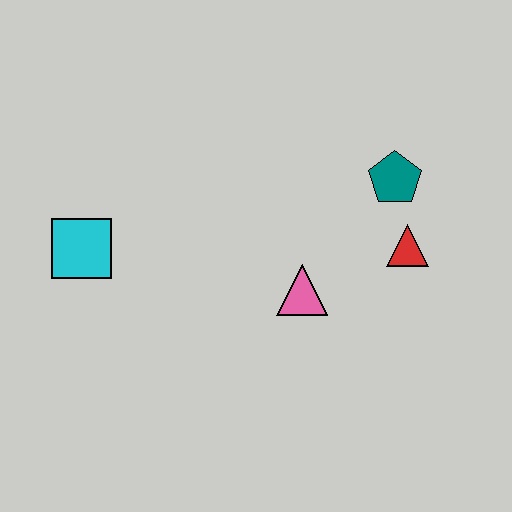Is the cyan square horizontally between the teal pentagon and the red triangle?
No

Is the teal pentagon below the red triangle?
No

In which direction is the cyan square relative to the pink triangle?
The cyan square is to the left of the pink triangle.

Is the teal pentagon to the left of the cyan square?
No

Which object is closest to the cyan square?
The pink triangle is closest to the cyan square.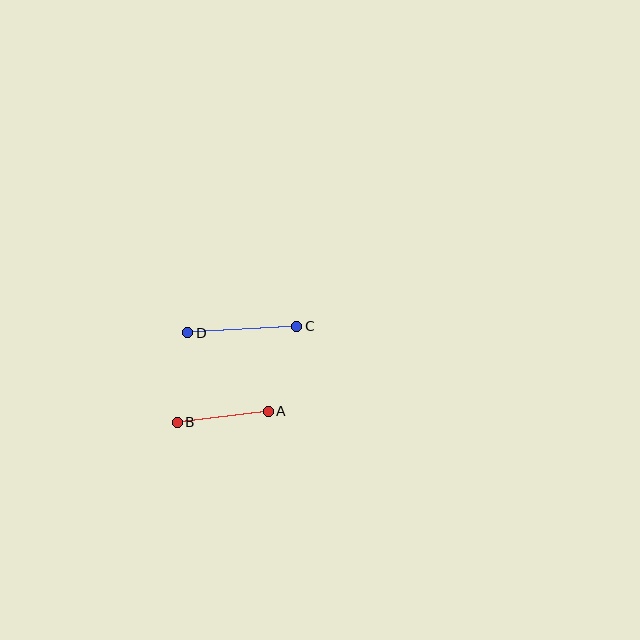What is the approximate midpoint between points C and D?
The midpoint is at approximately (242, 329) pixels.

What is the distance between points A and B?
The distance is approximately 91 pixels.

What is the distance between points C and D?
The distance is approximately 109 pixels.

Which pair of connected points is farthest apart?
Points C and D are farthest apart.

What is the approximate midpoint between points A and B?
The midpoint is at approximately (223, 417) pixels.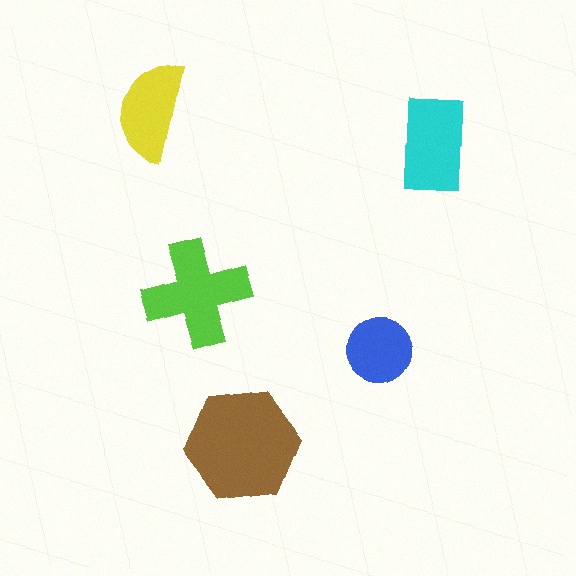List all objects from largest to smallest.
The brown hexagon, the lime cross, the cyan rectangle, the yellow semicircle, the blue circle.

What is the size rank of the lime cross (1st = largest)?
2nd.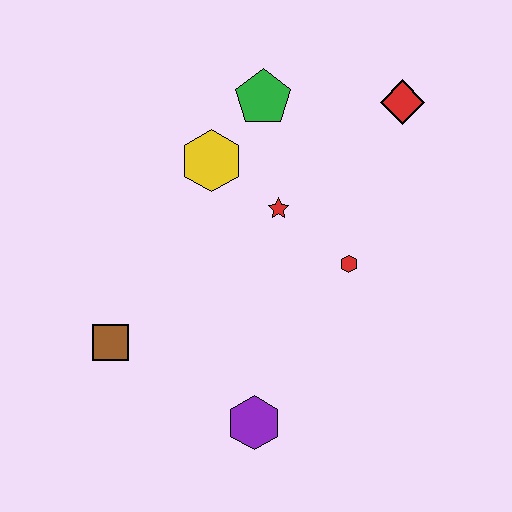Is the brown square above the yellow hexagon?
No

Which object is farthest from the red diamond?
The brown square is farthest from the red diamond.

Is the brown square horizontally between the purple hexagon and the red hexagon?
No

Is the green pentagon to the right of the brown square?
Yes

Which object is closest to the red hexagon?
The red star is closest to the red hexagon.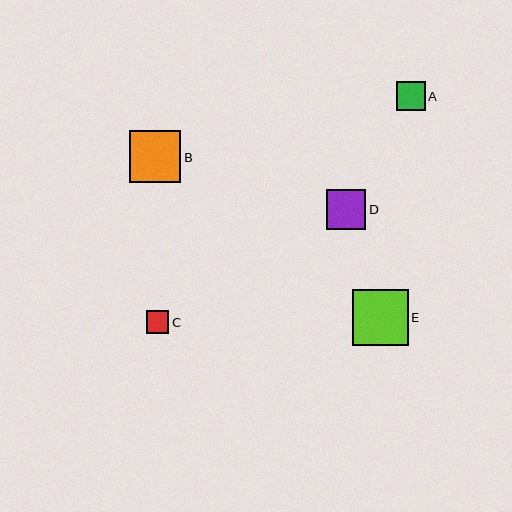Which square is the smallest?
Square C is the smallest with a size of approximately 22 pixels.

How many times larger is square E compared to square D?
Square E is approximately 1.4 times the size of square D.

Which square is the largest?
Square E is the largest with a size of approximately 56 pixels.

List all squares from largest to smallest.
From largest to smallest: E, B, D, A, C.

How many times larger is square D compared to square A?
Square D is approximately 1.3 times the size of square A.